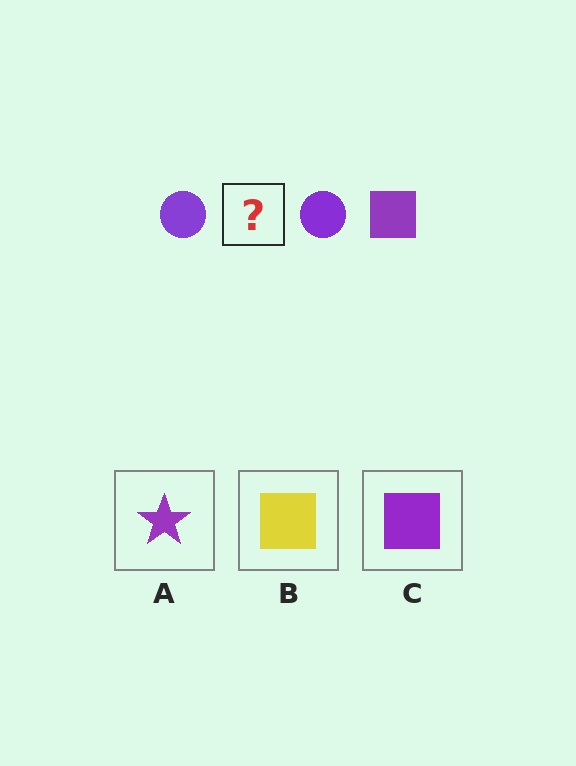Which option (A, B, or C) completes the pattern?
C.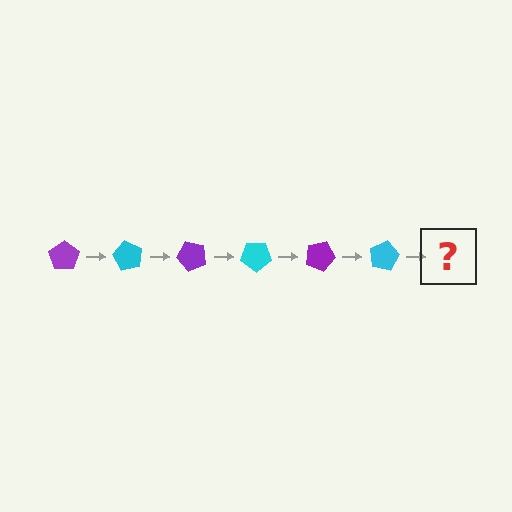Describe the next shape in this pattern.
It should be a purple pentagon, rotated 360 degrees from the start.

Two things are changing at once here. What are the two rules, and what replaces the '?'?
The two rules are that it rotates 60 degrees each step and the color cycles through purple and cyan. The '?' should be a purple pentagon, rotated 360 degrees from the start.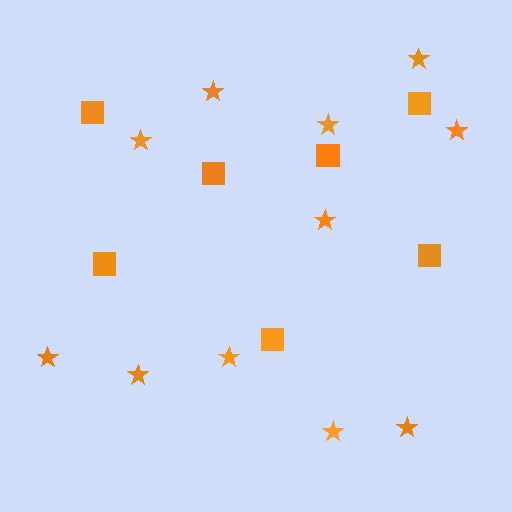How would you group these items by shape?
There are 2 groups: one group of squares (7) and one group of stars (11).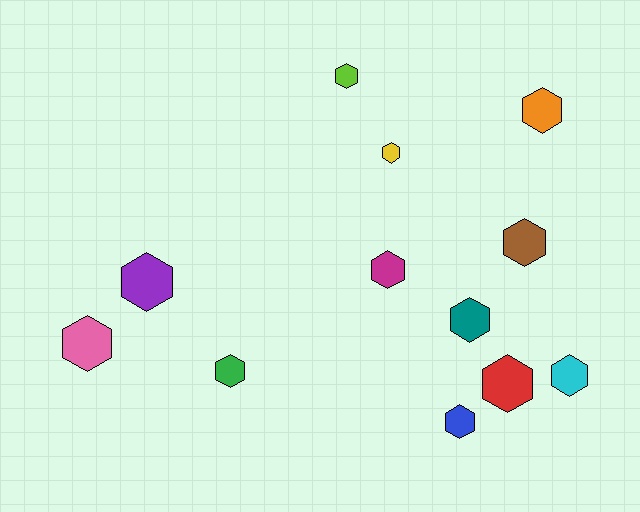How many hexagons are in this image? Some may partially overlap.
There are 12 hexagons.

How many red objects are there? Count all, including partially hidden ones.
There is 1 red object.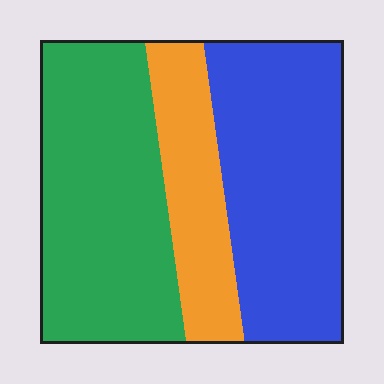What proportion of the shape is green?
Green takes up between a third and a half of the shape.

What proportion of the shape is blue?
Blue covers about 40% of the shape.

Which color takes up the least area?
Orange, at roughly 20%.